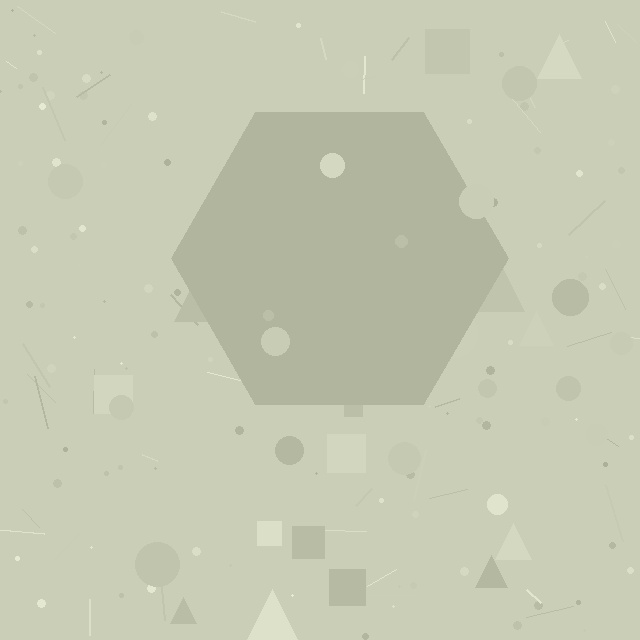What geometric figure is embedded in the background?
A hexagon is embedded in the background.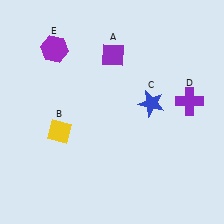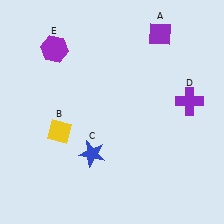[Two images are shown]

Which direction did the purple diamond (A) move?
The purple diamond (A) moved right.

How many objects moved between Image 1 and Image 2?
2 objects moved between the two images.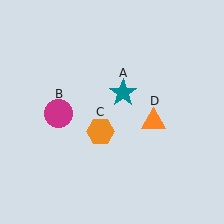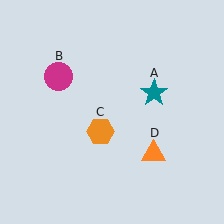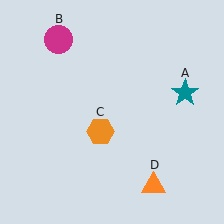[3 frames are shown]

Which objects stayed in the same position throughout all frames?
Orange hexagon (object C) remained stationary.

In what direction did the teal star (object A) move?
The teal star (object A) moved right.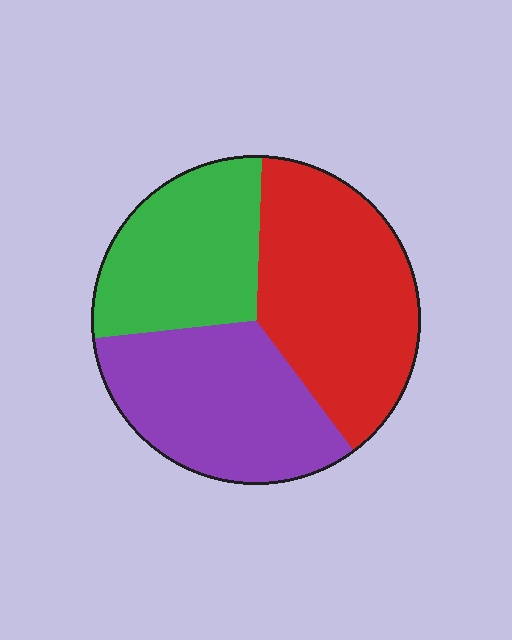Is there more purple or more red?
Red.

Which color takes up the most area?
Red, at roughly 40%.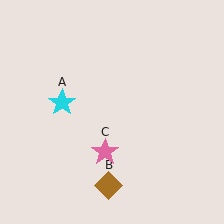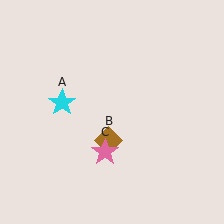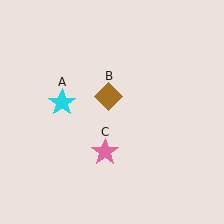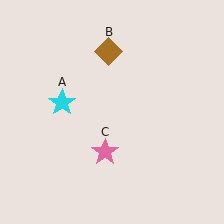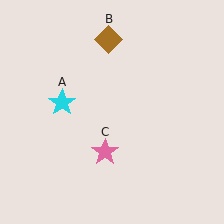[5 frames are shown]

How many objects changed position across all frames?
1 object changed position: brown diamond (object B).